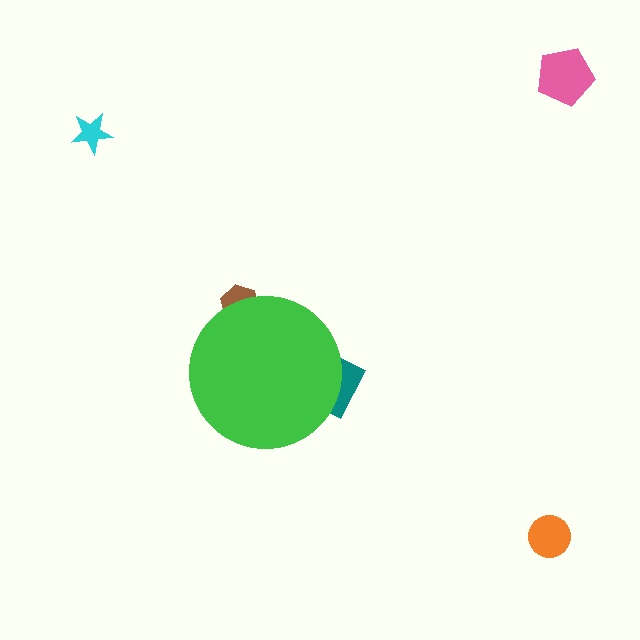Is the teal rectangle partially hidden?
Yes, the teal rectangle is partially hidden behind the green circle.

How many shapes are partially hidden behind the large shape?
2 shapes are partially hidden.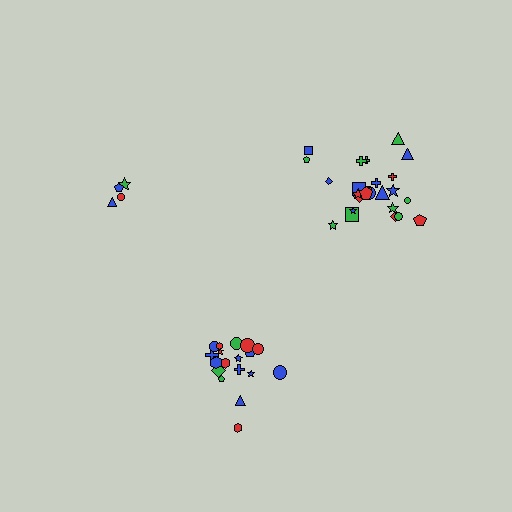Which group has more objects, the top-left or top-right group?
The top-right group.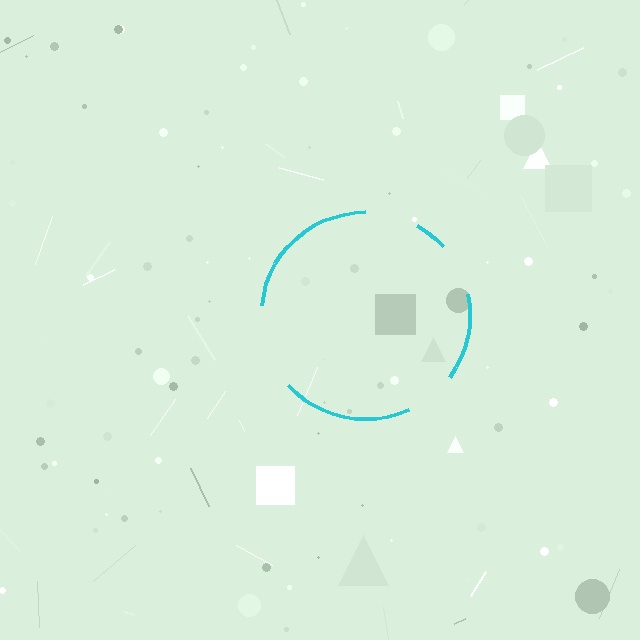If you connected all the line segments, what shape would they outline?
They would outline a circle.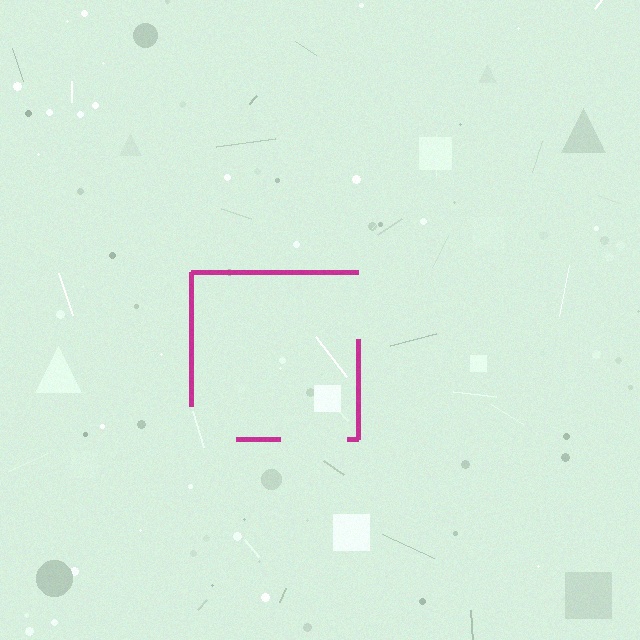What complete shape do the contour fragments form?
The contour fragments form a square.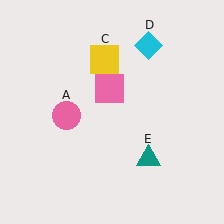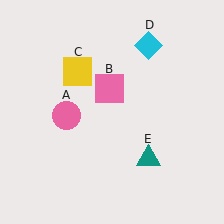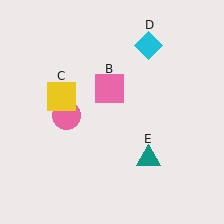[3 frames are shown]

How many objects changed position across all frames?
1 object changed position: yellow square (object C).